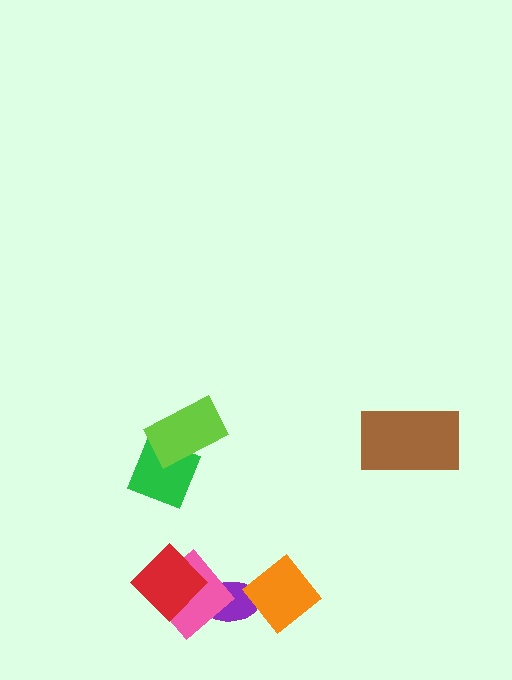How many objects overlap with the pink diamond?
2 objects overlap with the pink diamond.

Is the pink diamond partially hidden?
Yes, it is partially covered by another shape.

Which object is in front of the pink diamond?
The red diamond is in front of the pink diamond.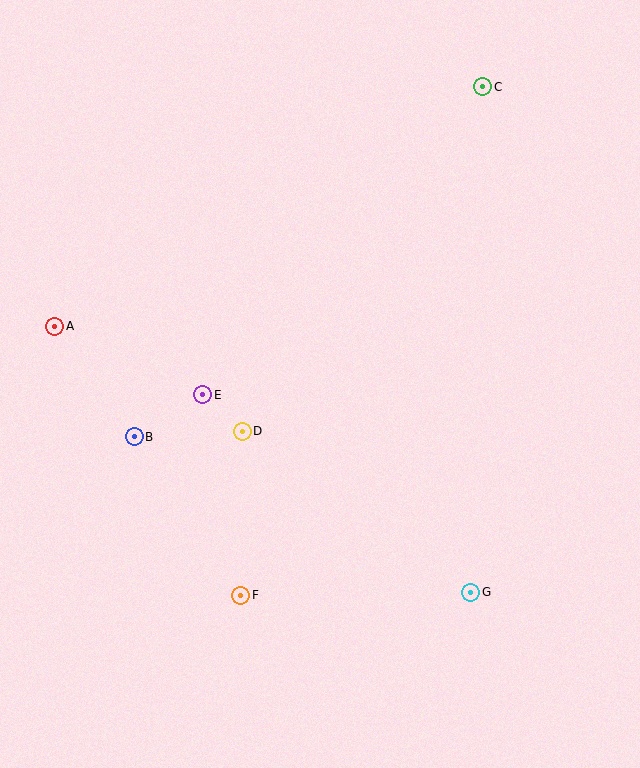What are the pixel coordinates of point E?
Point E is at (203, 395).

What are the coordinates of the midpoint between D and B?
The midpoint between D and B is at (188, 434).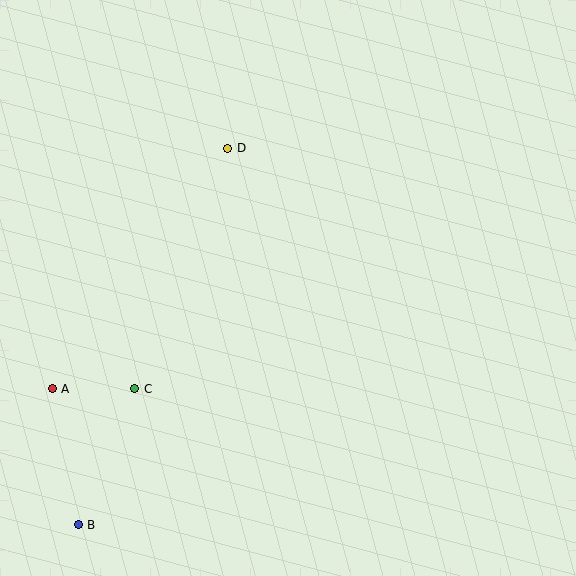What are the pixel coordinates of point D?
Point D is at (228, 148).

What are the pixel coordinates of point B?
Point B is at (78, 525).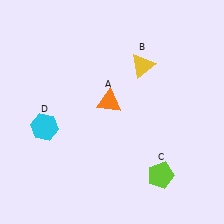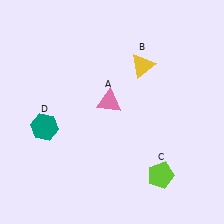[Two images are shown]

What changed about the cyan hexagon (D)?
In Image 1, D is cyan. In Image 2, it changed to teal.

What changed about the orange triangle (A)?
In Image 1, A is orange. In Image 2, it changed to pink.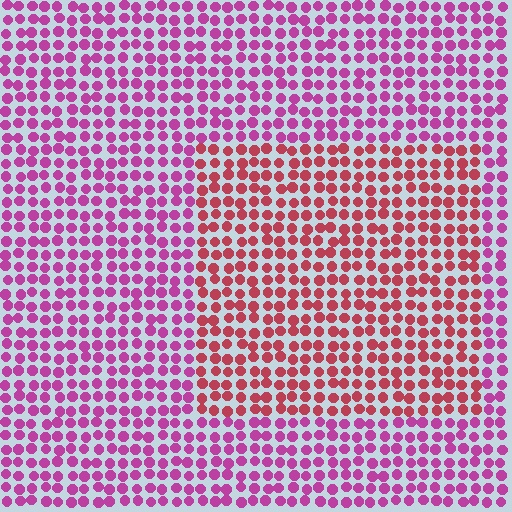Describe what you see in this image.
The image is filled with small magenta elements in a uniform arrangement. A rectangle-shaped region is visible where the elements are tinted to a slightly different hue, forming a subtle color boundary.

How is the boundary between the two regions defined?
The boundary is defined purely by a slight shift in hue (about 36 degrees). Spacing, size, and orientation are identical on both sides.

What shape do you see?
I see a rectangle.